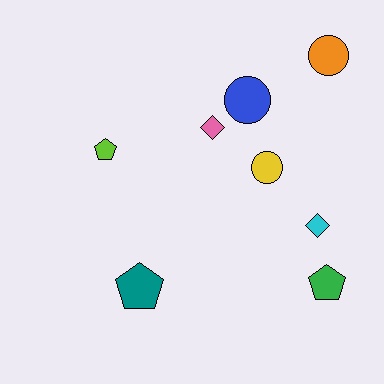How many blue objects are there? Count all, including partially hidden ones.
There is 1 blue object.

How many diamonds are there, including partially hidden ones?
There are 2 diamonds.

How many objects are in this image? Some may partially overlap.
There are 8 objects.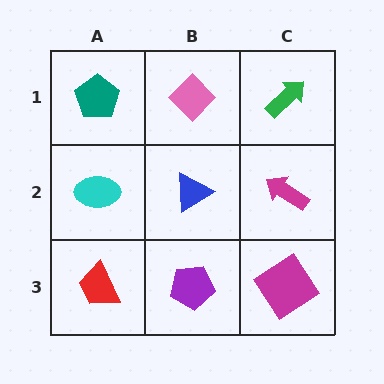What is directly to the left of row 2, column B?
A cyan ellipse.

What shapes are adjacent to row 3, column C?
A magenta arrow (row 2, column C), a purple pentagon (row 3, column B).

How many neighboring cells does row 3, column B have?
3.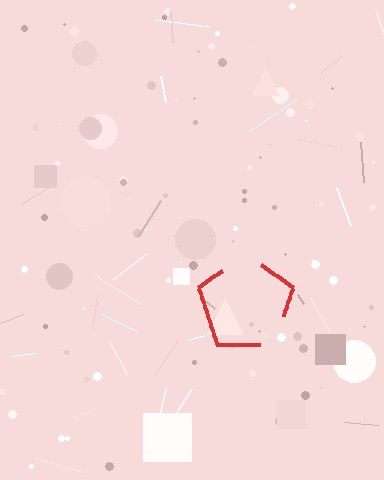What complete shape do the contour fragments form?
The contour fragments form a pentagon.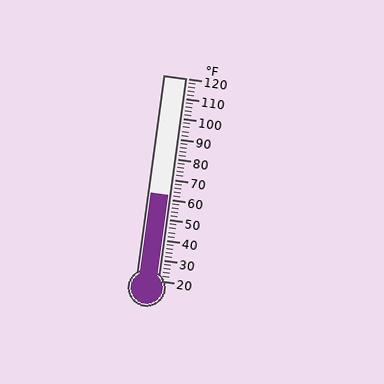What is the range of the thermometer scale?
The thermometer scale ranges from 20°F to 120°F.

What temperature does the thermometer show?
The thermometer shows approximately 62°F.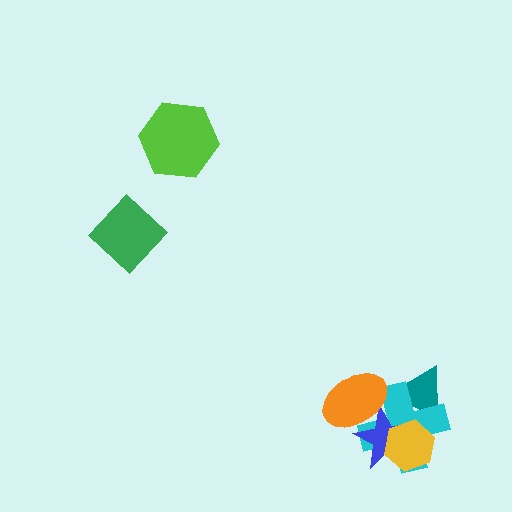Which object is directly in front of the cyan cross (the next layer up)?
The blue star is directly in front of the cyan cross.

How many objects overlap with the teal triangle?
2 objects overlap with the teal triangle.